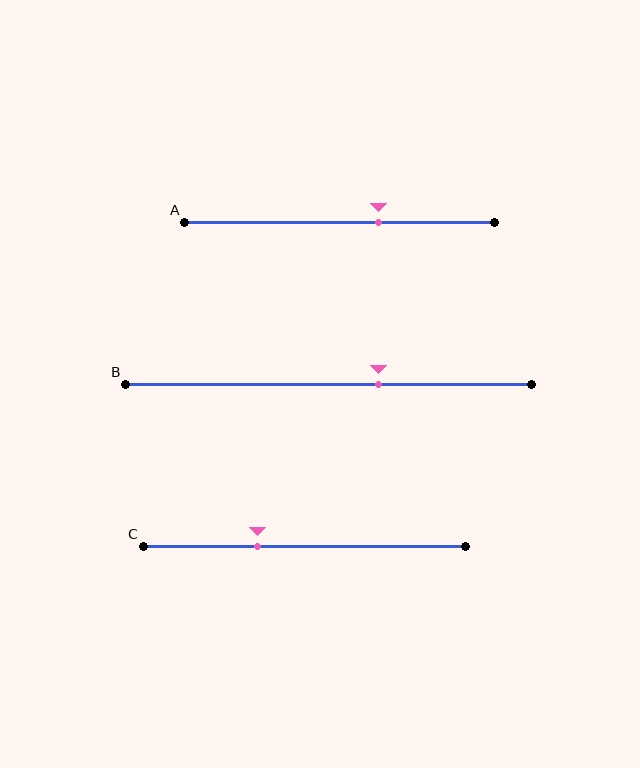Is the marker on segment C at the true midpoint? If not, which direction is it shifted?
No, the marker on segment C is shifted to the left by about 15% of the segment length.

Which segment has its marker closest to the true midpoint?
Segment B has its marker closest to the true midpoint.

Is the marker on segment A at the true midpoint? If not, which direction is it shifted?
No, the marker on segment A is shifted to the right by about 13% of the segment length.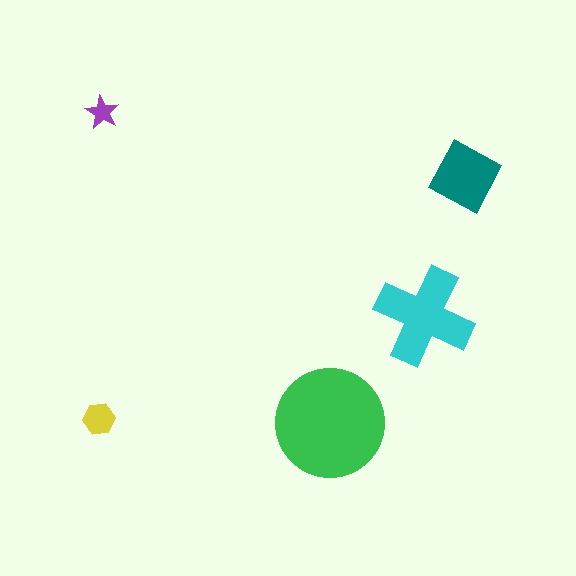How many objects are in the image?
There are 5 objects in the image.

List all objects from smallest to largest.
The purple star, the yellow hexagon, the teal diamond, the cyan cross, the green circle.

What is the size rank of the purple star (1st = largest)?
5th.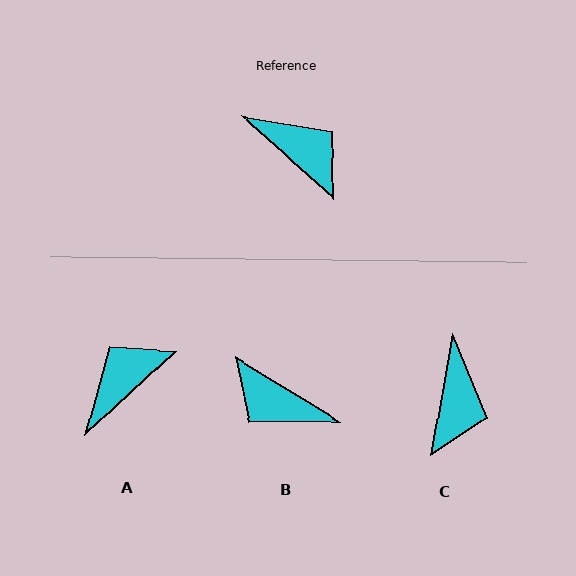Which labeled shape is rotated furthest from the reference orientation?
B, about 170 degrees away.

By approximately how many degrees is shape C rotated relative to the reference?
Approximately 59 degrees clockwise.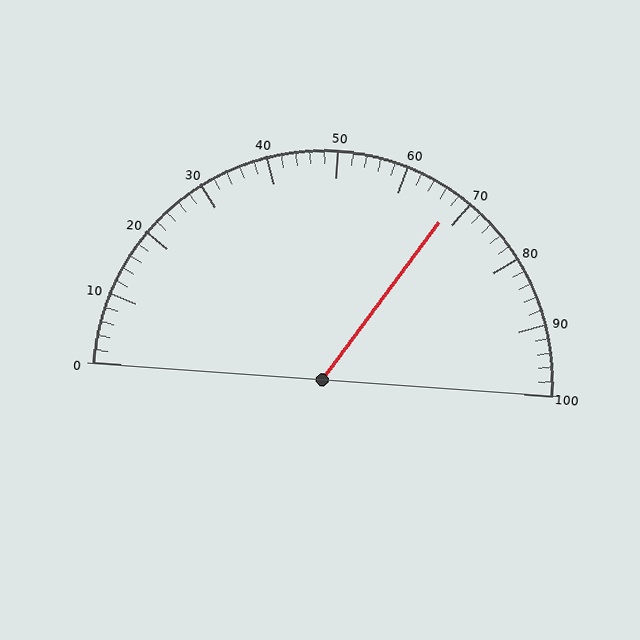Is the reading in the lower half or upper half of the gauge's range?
The reading is in the upper half of the range (0 to 100).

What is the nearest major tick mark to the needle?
The nearest major tick mark is 70.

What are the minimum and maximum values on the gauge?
The gauge ranges from 0 to 100.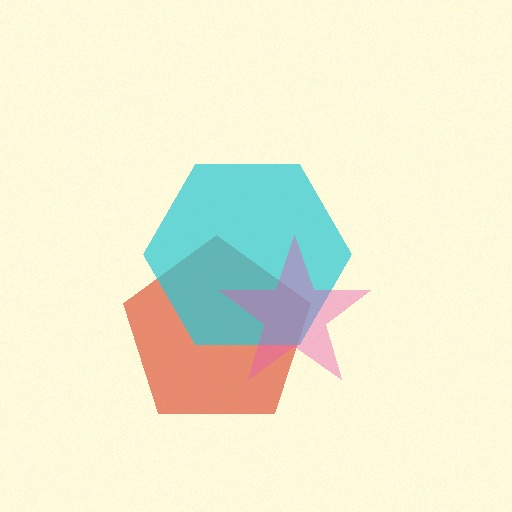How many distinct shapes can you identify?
There are 3 distinct shapes: a red pentagon, a cyan hexagon, a pink star.